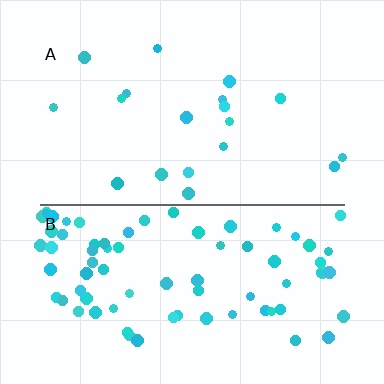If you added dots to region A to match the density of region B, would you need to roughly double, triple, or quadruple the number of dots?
Approximately quadruple.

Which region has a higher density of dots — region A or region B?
B (the bottom).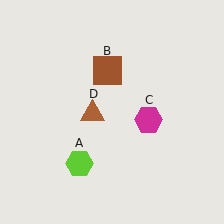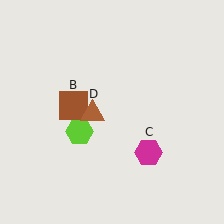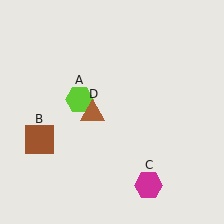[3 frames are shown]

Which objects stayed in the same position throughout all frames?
Brown triangle (object D) remained stationary.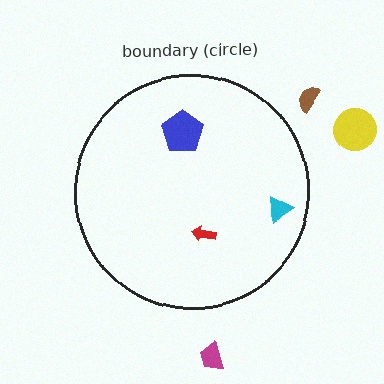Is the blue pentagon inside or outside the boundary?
Inside.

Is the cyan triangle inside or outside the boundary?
Inside.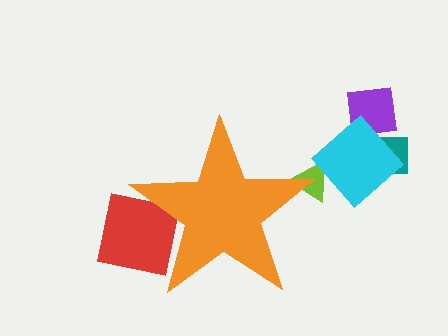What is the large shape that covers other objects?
An orange star.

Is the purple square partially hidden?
No, the purple square is fully visible.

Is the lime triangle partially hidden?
Yes, the lime triangle is partially hidden behind the orange star.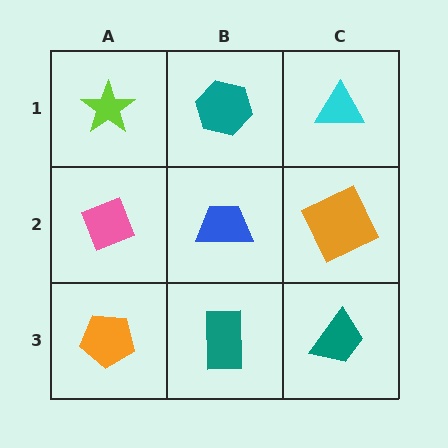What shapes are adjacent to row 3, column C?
An orange square (row 2, column C), a teal rectangle (row 3, column B).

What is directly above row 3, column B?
A blue trapezoid.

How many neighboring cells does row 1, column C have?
2.